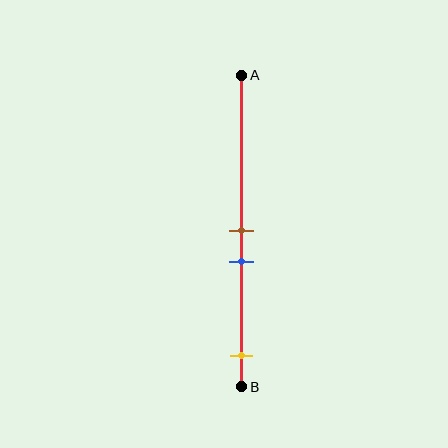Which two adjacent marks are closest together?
The brown and blue marks are the closest adjacent pair.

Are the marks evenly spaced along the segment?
No, the marks are not evenly spaced.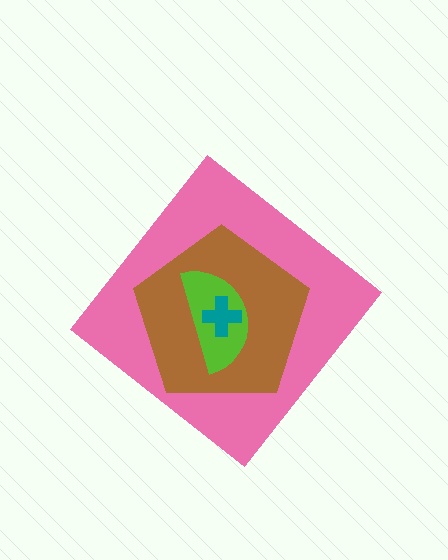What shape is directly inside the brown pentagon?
The lime semicircle.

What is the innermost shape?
The teal cross.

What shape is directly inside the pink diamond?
The brown pentagon.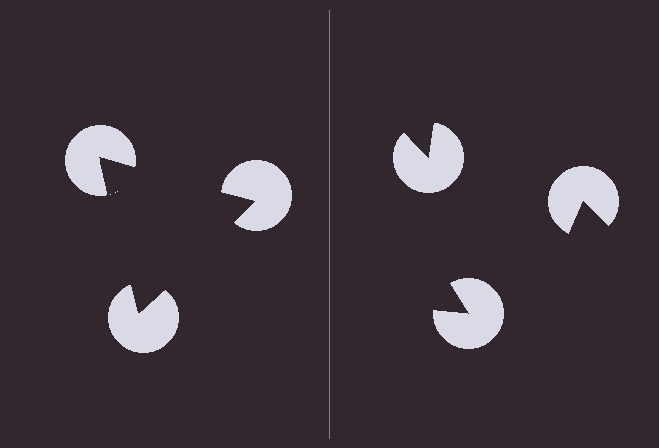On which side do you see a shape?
An illusory triangle appears on the left side. On the right side the wedge cuts are rotated, so no coherent shape forms.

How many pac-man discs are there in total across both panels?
6 — 3 on each side.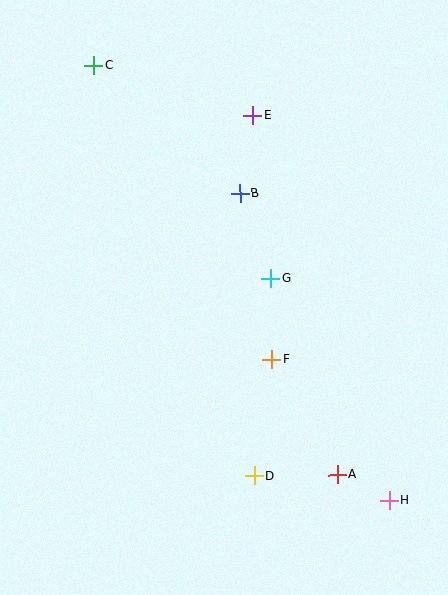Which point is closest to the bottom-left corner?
Point D is closest to the bottom-left corner.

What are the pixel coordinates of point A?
Point A is at (337, 475).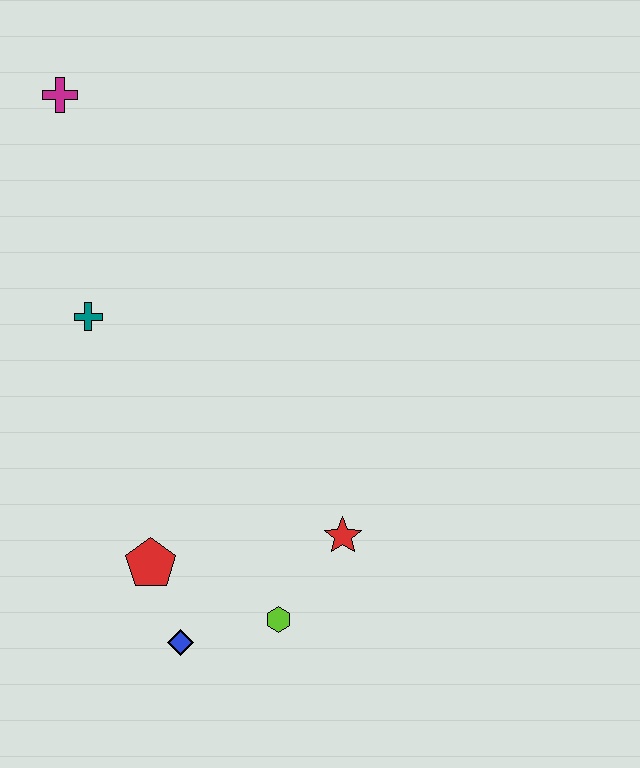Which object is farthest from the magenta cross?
The lime hexagon is farthest from the magenta cross.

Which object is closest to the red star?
The lime hexagon is closest to the red star.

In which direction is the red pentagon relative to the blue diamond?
The red pentagon is above the blue diamond.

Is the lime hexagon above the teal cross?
No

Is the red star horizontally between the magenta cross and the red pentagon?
No